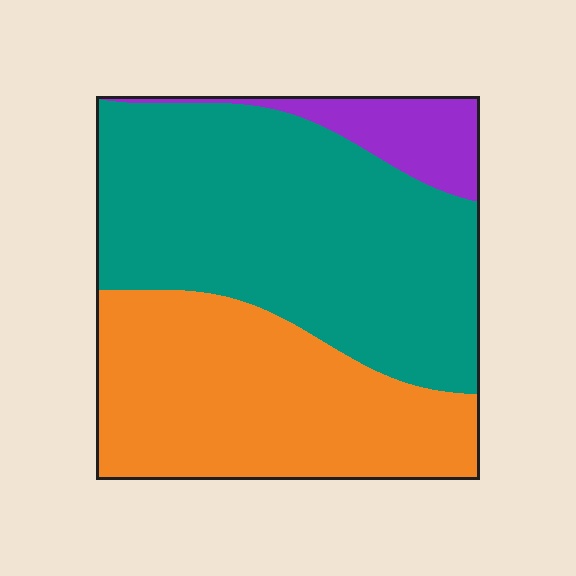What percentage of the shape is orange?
Orange takes up about three eighths (3/8) of the shape.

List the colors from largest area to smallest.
From largest to smallest: teal, orange, purple.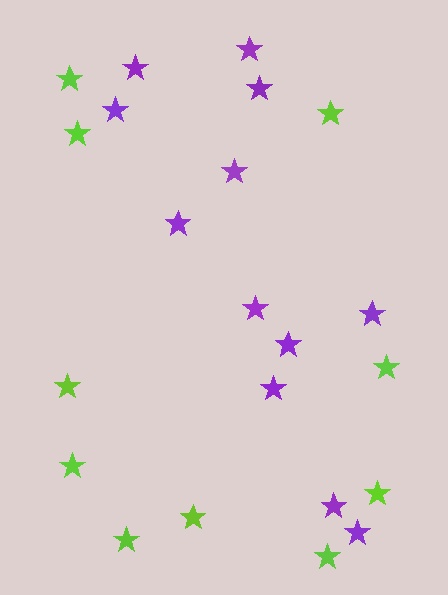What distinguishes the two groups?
There are 2 groups: one group of purple stars (12) and one group of lime stars (10).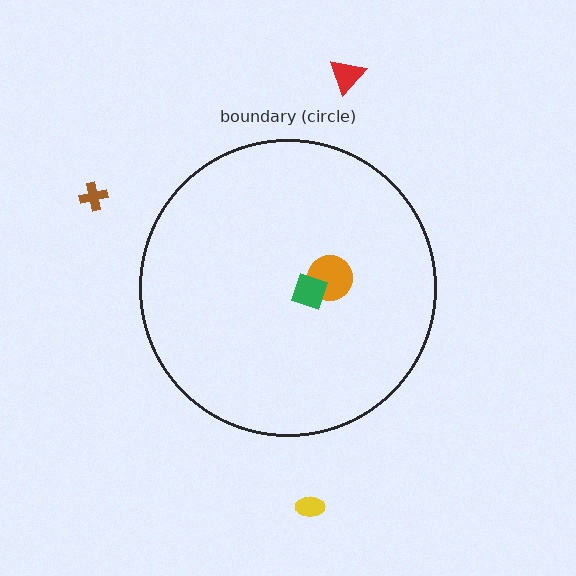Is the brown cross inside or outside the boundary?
Outside.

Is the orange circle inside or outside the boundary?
Inside.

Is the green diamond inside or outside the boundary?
Inside.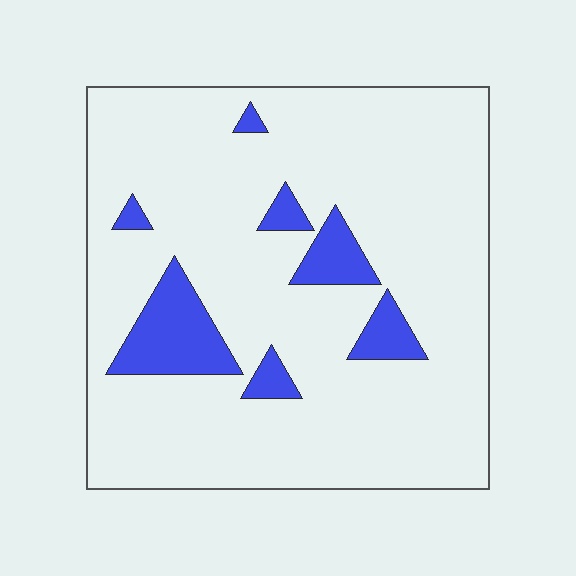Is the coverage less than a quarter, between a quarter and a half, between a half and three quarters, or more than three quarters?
Less than a quarter.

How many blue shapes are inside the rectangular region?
7.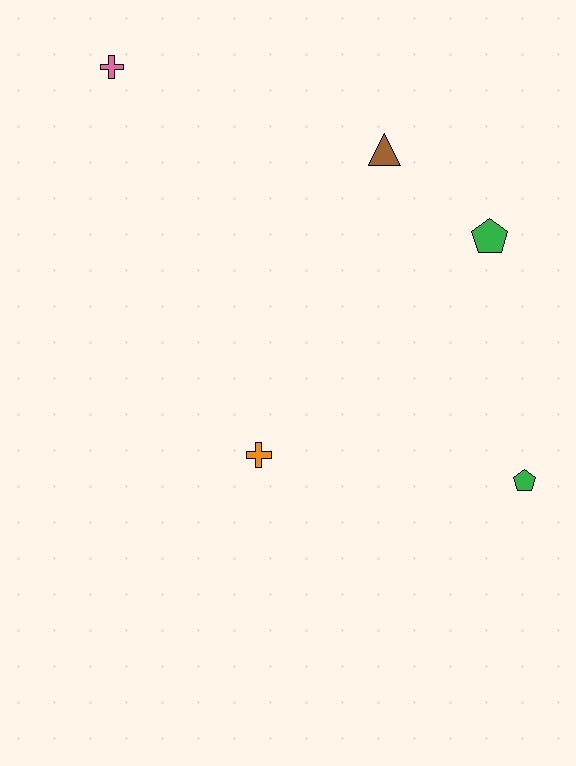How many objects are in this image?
There are 5 objects.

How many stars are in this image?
There are no stars.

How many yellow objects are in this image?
There are no yellow objects.